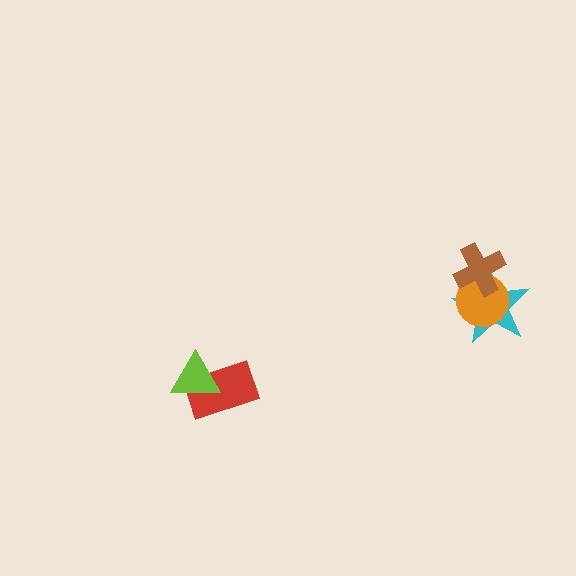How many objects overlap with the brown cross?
2 objects overlap with the brown cross.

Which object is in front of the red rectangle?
The lime triangle is in front of the red rectangle.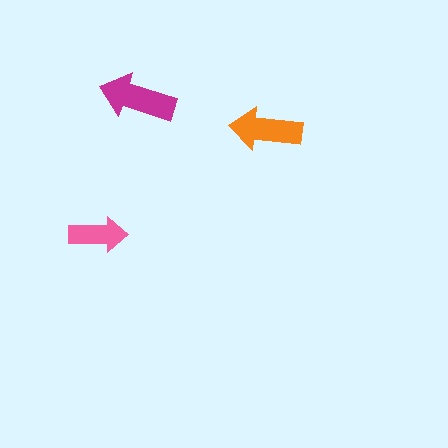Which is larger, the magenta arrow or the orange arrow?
The magenta one.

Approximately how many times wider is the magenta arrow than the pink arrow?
About 1.5 times wider.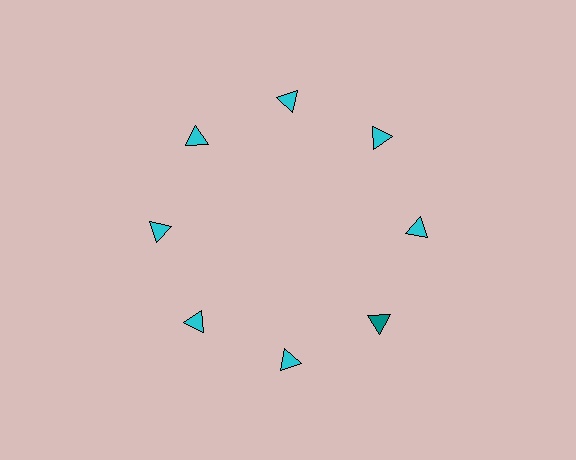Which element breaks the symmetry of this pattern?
The teal triangle at roughly the 4 o'clock position breaks the symmetry. All other shapes are cyan triangles.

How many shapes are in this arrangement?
There are 8 shapes arranged in a ring pattern.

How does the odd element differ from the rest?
It has a different color: teal instead of cyan.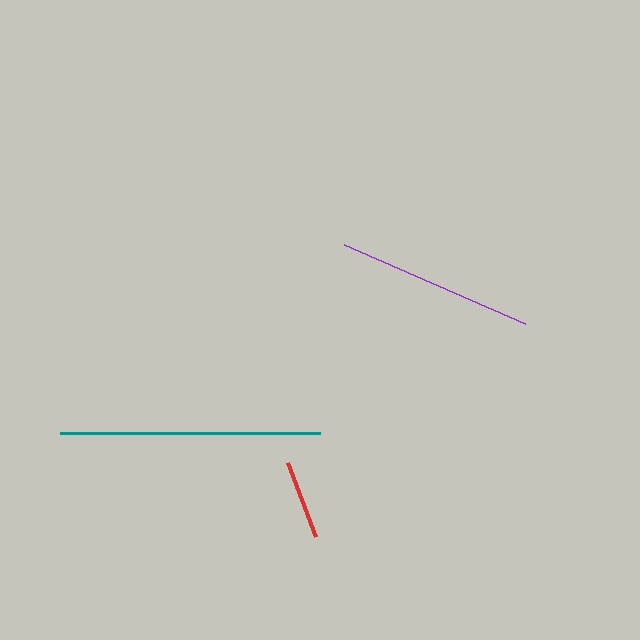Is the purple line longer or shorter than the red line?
The purple line is longer than the red line.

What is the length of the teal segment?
The teal segment is approximately 259 pixels long.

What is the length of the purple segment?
The purple segment is approximately 197 pixels long.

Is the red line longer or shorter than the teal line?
The teal line is longer than the red line.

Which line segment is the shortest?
The red line is the shortest at approximately 79 pixels.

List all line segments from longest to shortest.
From longest to shortest: teal, purple, red.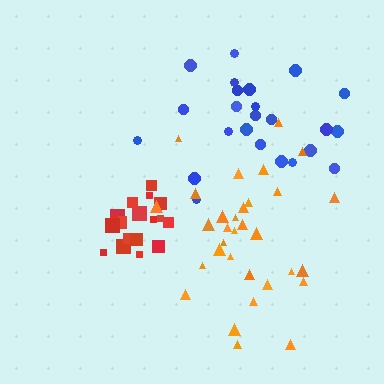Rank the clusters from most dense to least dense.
red, orange, blue.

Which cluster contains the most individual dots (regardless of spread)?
Orange (32).